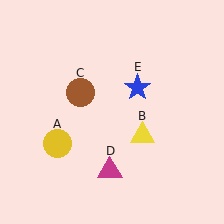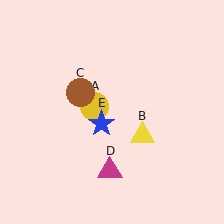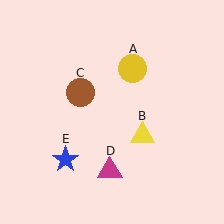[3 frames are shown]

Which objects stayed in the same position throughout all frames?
Yellow triangle (object B) and brown circle (object C) and magenta triangle (object D) remained stationary.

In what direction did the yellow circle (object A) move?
The yellow circle (object A) moved up and to the right.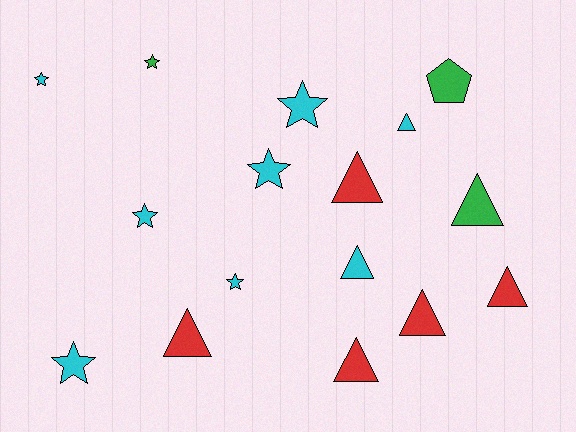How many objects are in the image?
There are 16 objects.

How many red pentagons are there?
There are no red pentagons.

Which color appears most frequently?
Cyan, with 8 objects.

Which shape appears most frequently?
Triangle, with 8 objects.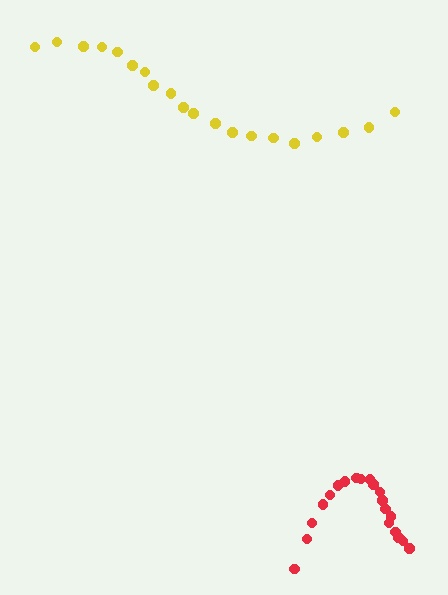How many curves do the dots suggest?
There are 2 distinct paths.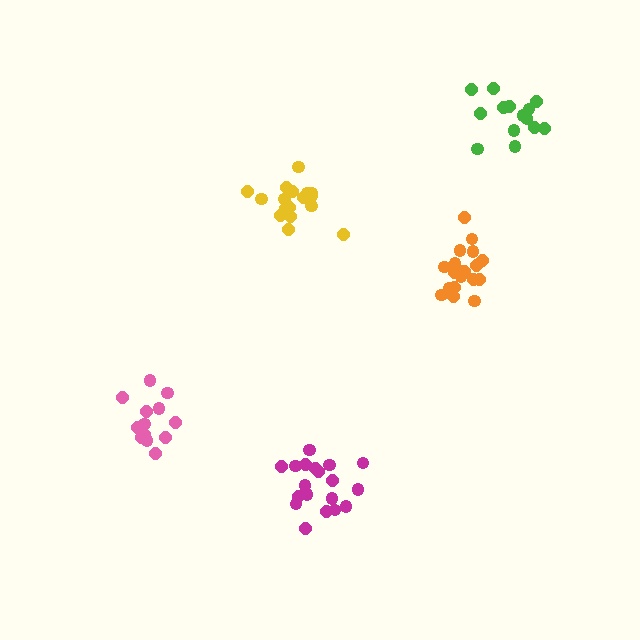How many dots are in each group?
Group 1: 14 dots, Group 2: 17 dots, Group 3: 19 dots, Group 4: 19 dots, Group 5: 14 dots (83 total).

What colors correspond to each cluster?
The clusters are colored: pink, yellow, magenta, orange, green.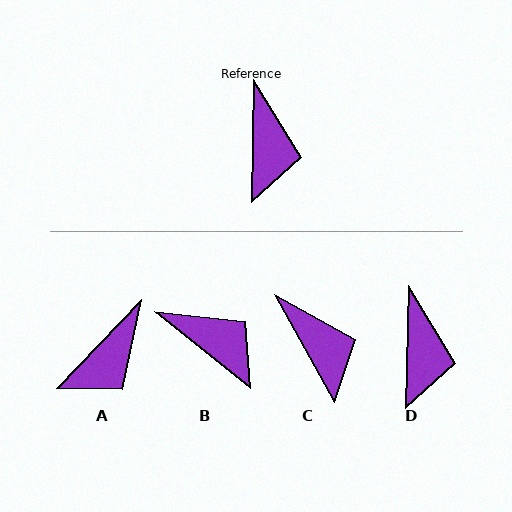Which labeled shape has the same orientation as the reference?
D.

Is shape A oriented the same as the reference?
No, it is off by about 43 degrees.